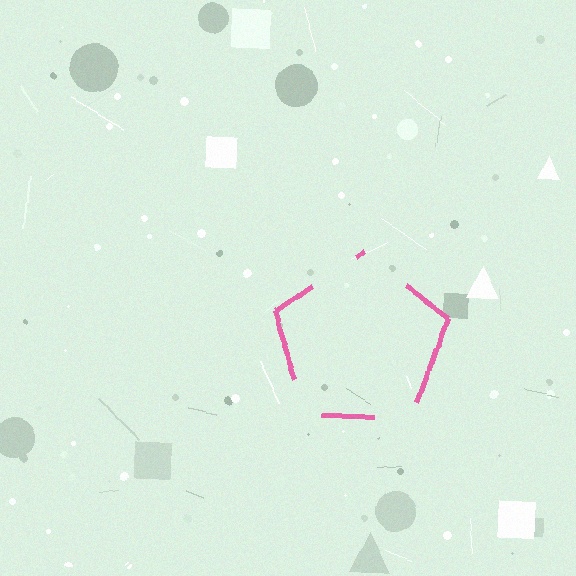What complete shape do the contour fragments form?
The contour fragments form a pentagon.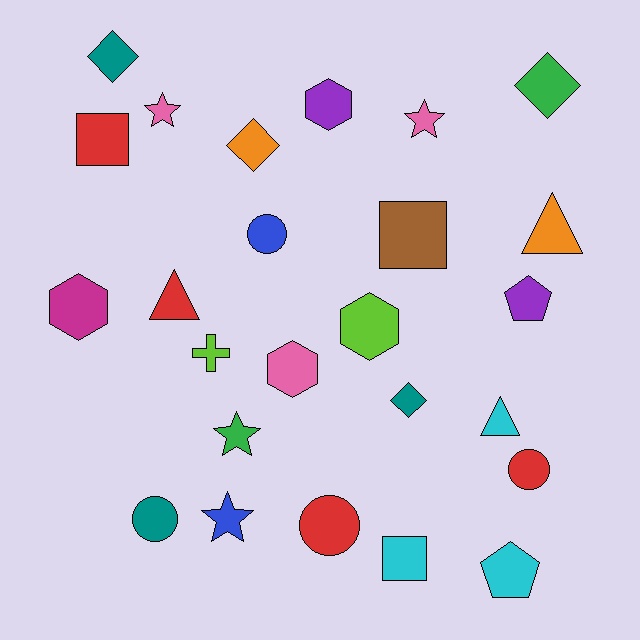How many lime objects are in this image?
There are 2 lime objects.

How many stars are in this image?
There are 4 stars.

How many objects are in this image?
There are 25 objects.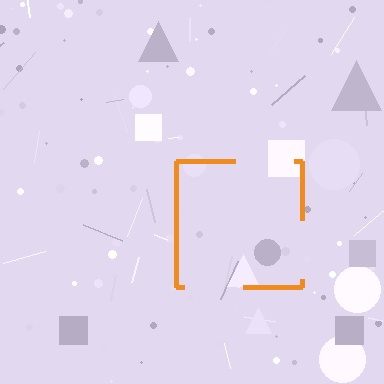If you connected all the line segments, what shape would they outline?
They would outline a square.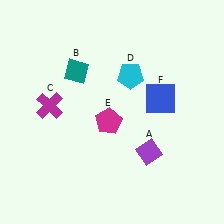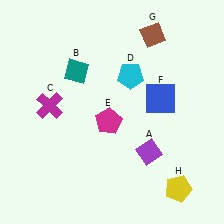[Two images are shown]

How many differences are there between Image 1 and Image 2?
There are 2 differences between the two images.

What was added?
A brown diamond (G), a yellow pentagon (H) were added in Image 2.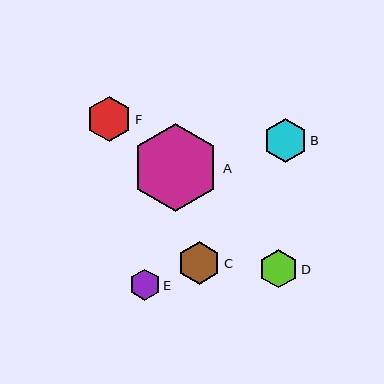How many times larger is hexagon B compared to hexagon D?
Hexagon B is approximately 1.2 times the size of hexagon D.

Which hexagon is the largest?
Hexagon A is the largest with a size of approximately 88 pixels.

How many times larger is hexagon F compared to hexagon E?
Hexagon F is approximately 1.4 times the size of hexagon E.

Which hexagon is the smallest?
Hexagon E is the smallest with a size of approximately 31 pixels.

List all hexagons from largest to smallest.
From largest to smallest: A, F, B, C, D, E.